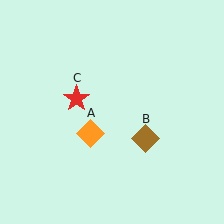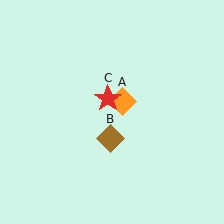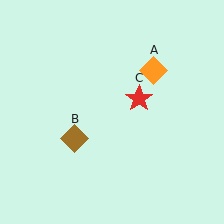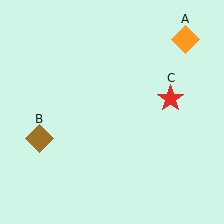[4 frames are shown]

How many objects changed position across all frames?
3 objects changed position: orange diamond (object A), brown diamond (object B), red star (object C).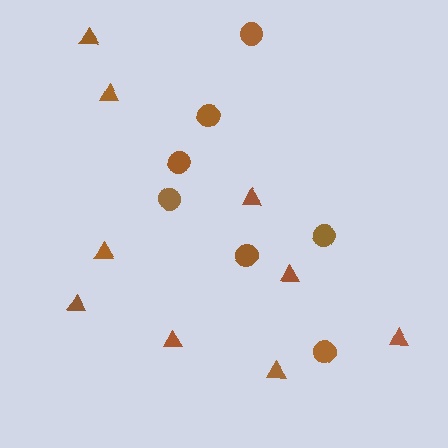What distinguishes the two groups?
There are 2 groups: one group of circles (7) and one group of triangles (9).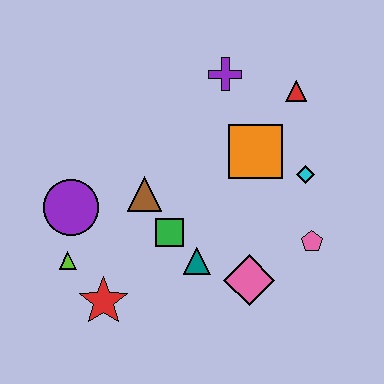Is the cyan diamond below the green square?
No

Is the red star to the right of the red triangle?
No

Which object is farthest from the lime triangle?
The red triangle is farthest from the lime triangle.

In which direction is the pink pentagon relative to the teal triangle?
The pink pentagon is to the right of the teal triangle.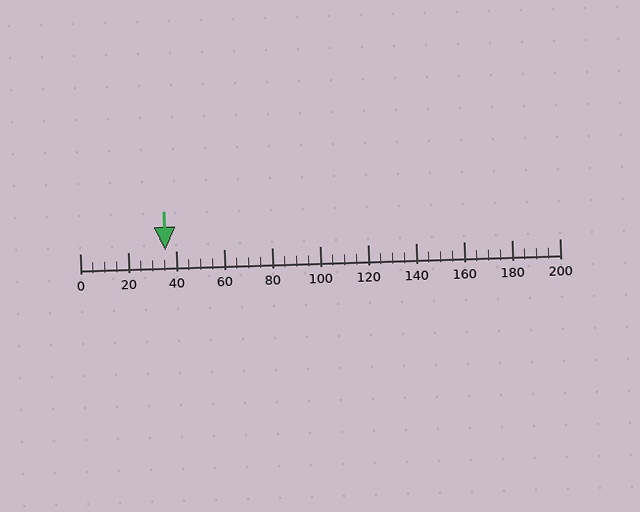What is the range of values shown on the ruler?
The ruler shows values from 0 to 200.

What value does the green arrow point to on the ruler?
The green arrow points to approximately 36.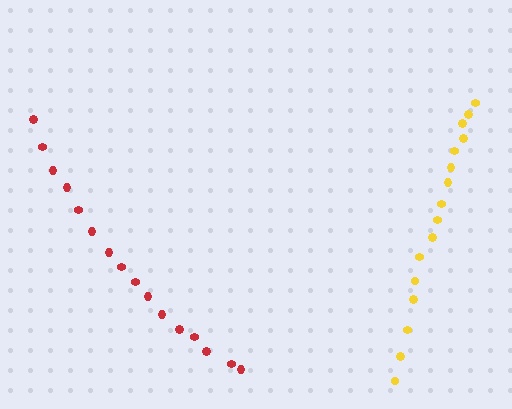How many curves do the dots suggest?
There are 2 distinct paths.